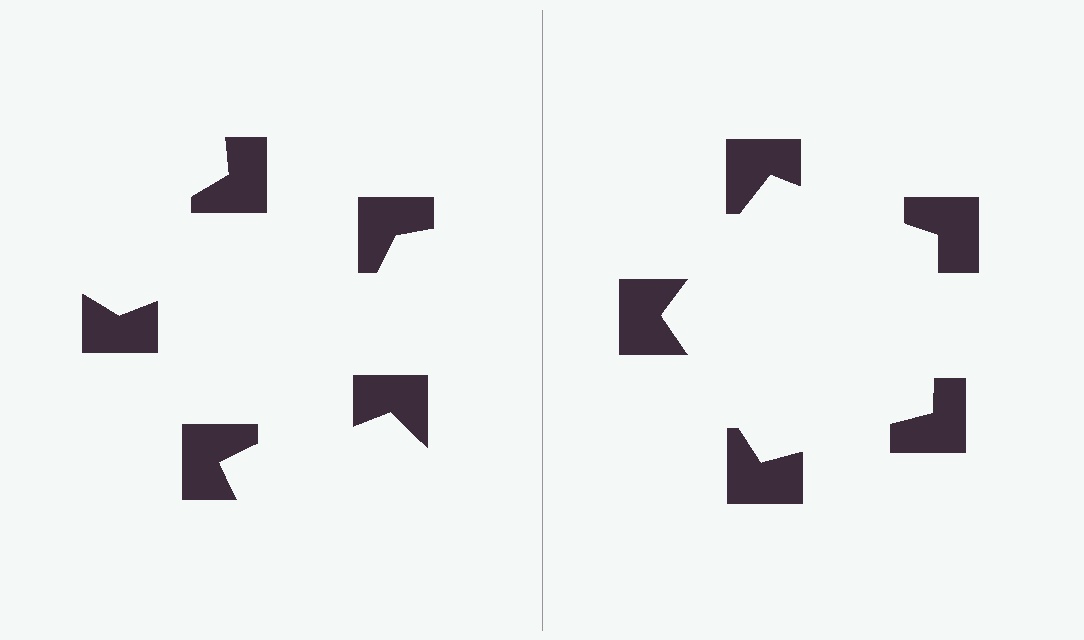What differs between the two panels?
The notched squares are positioned identically on both sides; only the wedge orientations differ. On the right they align to a pentagon; on the left they are misaligned.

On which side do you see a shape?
An illusory pentagon appears on the right side. On the left side the wedge cuts are rotated, so no coherent shape forms.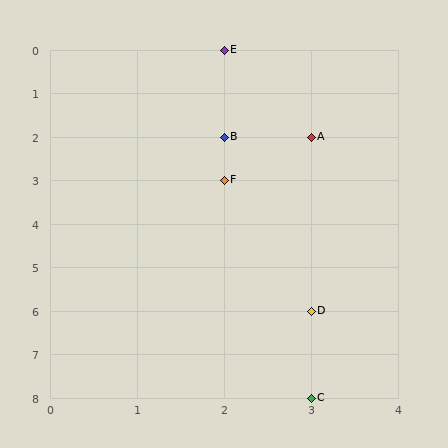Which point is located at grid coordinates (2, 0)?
Point E is at (2, 0).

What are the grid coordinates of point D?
Point D is at grid coordinates (3, 6).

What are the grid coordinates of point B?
Point B is at grid coordinates (2, 2).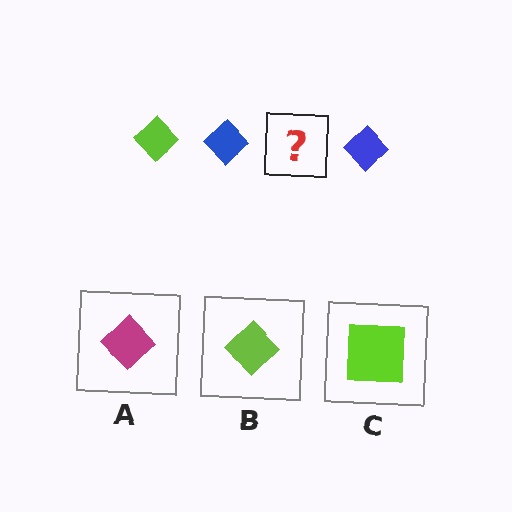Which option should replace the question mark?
Option B.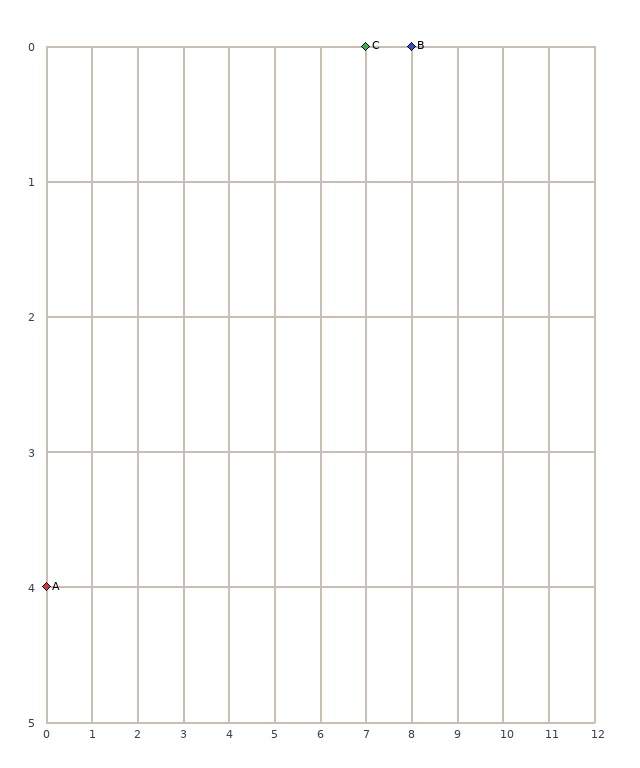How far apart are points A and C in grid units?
Points A and C are 7 columns and 4 rows apart (about 8.1 grid units diagonally).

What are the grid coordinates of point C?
Point C is at grid coordinates (7, 0).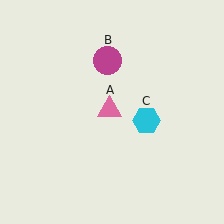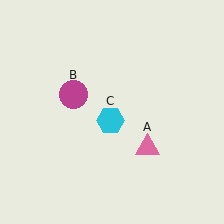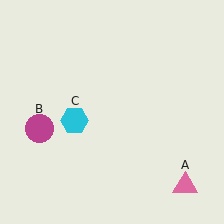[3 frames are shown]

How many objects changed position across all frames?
3 objects changed position: pink triangle (object A), magenta circle (object B), cyan hexagon (object C).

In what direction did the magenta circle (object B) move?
The magenta circle (object B) moved down and to the left.